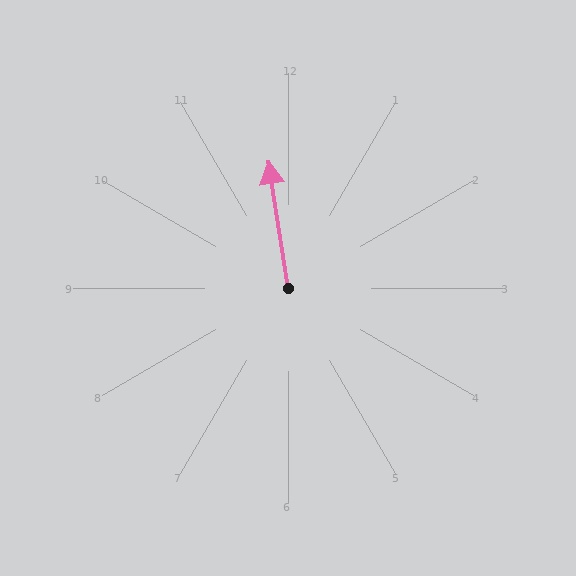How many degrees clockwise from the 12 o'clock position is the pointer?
Approximately 351 degrees.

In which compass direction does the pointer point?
North.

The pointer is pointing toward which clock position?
Roughly 12 o'clock.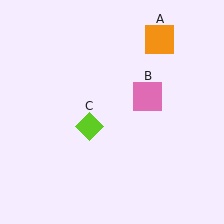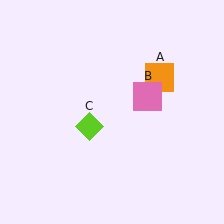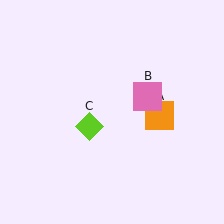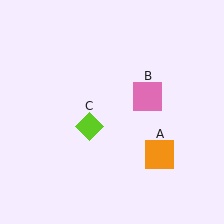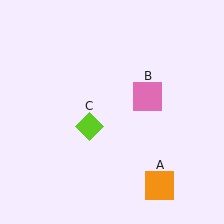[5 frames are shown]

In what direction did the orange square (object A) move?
The orange square (object A) moved down.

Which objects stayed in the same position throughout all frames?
Pink square (object B) and lime diamond (object C) remained stationary.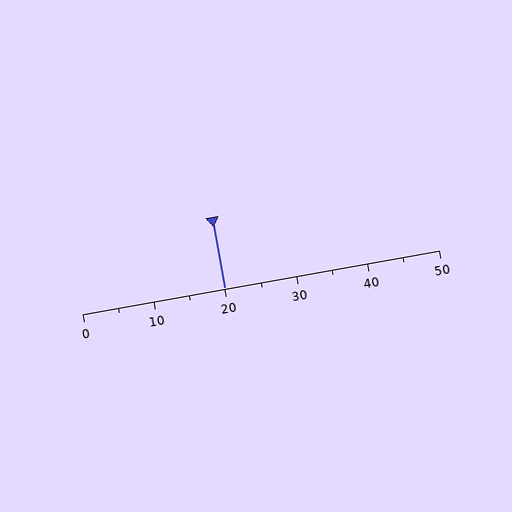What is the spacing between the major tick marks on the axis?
The major ticks are spaced 10 apart.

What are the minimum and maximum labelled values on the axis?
The axis runs from 0 to 50.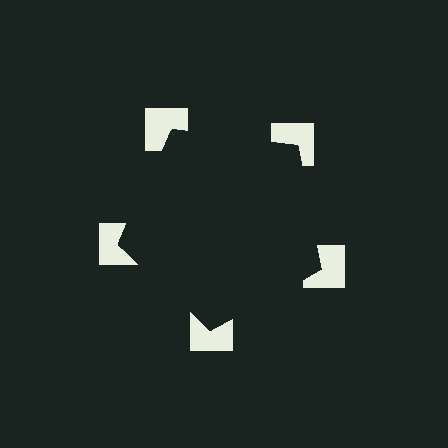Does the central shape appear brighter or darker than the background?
It typically appears slightly darker than the background, even though no actual brightness change is drawn.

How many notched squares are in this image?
There are 5 — one at each vertex of the illusory pentagon.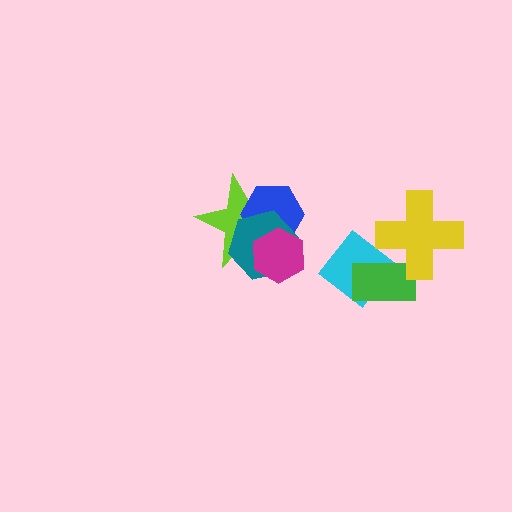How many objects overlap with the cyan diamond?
2 objects overlap with the cyan diamond.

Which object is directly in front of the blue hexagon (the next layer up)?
The teal hexagon is directly in front of the blue hexagon.